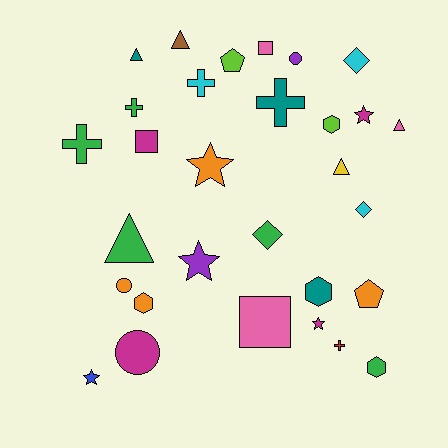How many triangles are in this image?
There are 5 triangles.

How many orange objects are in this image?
There are 4 orange objects.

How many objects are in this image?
There are 30 objects.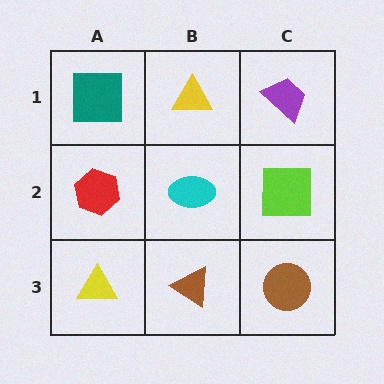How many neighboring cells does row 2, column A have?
3.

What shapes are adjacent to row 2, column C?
A purple trapezoid (row 1, column C), a brown circle (row 3, column C), a cyan ellipse (row 2, column B).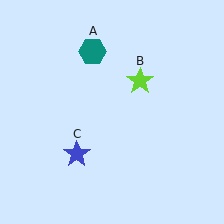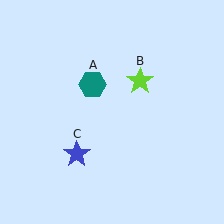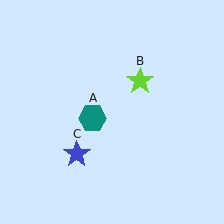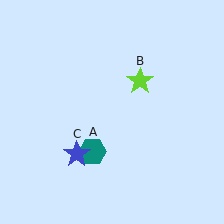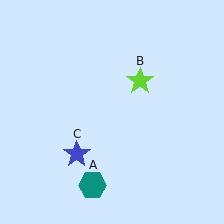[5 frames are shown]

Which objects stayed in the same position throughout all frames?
Lime star (object B) and blue star (object C) remained stationary.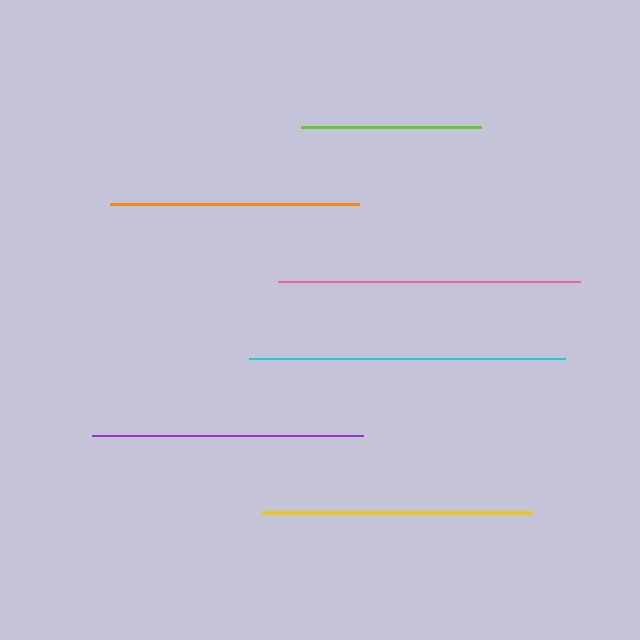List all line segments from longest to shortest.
From longest to shortest: cyan, pink, purple, yellow, orange, lime.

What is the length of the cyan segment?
The cyan segment is approximately 316 pixels long.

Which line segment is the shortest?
The lime line is the shortest at approximately 180 pixels.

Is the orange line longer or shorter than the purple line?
The purple line is longer than the orange line.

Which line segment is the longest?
The cyan line is the longest at approximately 316 pixels.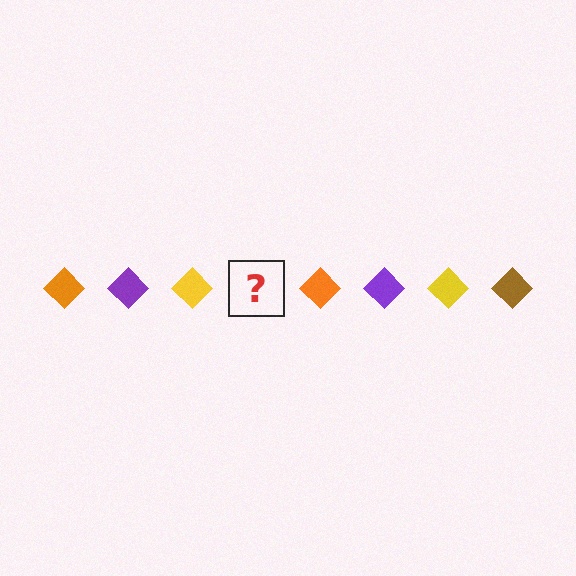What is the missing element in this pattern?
The missing element is a brown diamond.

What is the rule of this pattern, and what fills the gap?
The rule is that the pattern cycles through orange, purple, yellow, brown diamonds. The gap should be filled with a brown diamond.